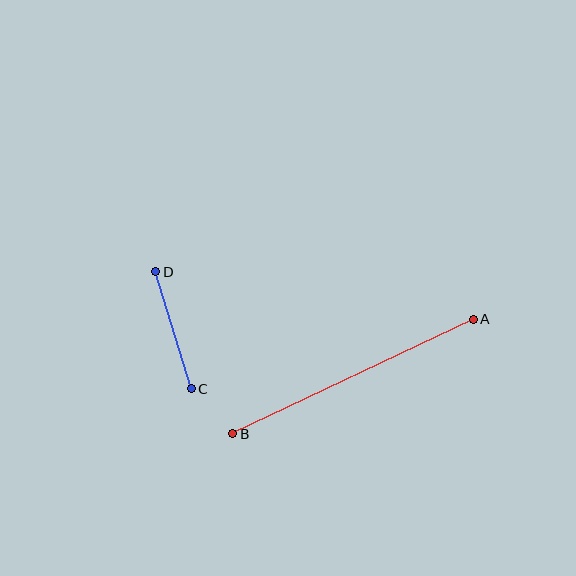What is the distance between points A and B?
The distance is approximately 266 pixels.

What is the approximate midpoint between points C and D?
The midpoint is at approximately (173, 330) pixels.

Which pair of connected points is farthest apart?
Points A and B are farthest apart.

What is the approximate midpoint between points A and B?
The midpoint is at approximately (353, 376) pixels.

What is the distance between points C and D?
The distance is approximately 122 pixels.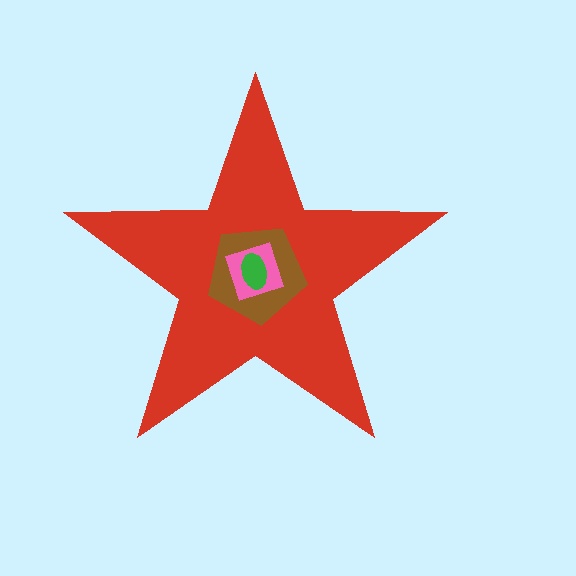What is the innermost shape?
The green ellipse.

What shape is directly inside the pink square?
The green ellipse.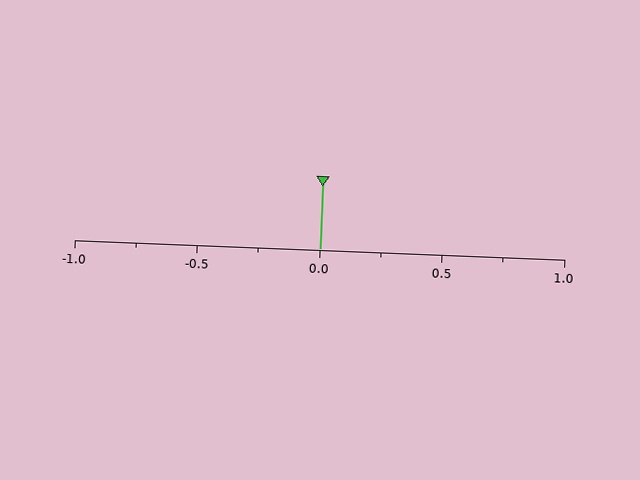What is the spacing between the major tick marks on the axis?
The major ticks are spaced 0.5 apart.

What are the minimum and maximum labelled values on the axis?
The axis runs from -1.0 to 1.0.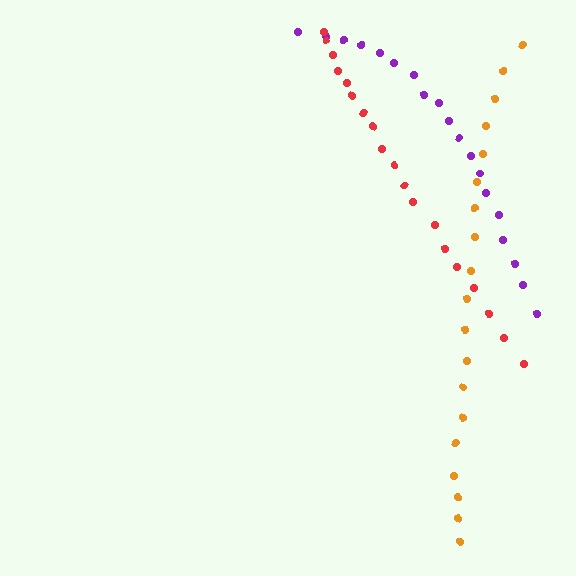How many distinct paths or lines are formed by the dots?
There are 3 distinct paths.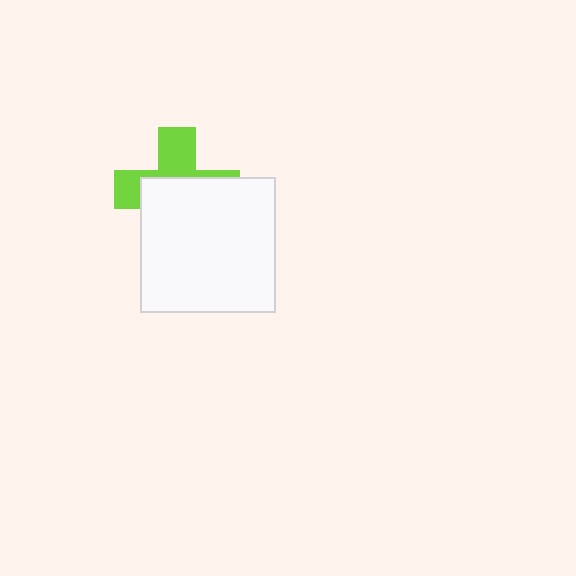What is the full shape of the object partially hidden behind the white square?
The partially hidden object is a lime cross.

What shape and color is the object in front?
The object in front is a white square.